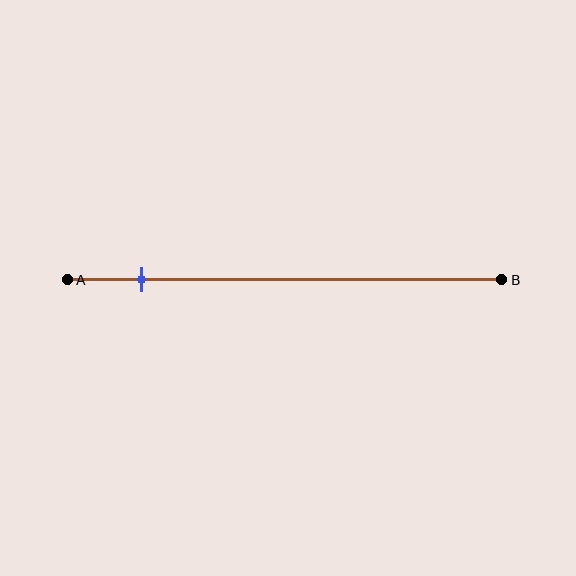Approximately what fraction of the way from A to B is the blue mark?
The blue mark is approximately 15% of the way from A to B.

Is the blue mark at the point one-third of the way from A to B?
No, the mark is at about 15% from A, not at the 33% one-third point.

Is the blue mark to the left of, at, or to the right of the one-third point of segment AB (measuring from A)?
The blue mark is to the left of the one-third point of segment AB.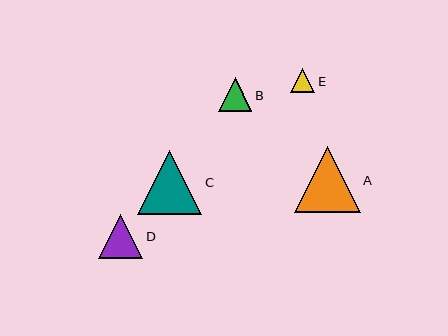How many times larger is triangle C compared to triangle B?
Triangle C is approximately 1.9 times the size of triangle B.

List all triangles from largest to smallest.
From largest to smallest: A, C, D, B, E.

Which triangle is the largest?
Triangle A is the largest with a size of approximately 66 pixels.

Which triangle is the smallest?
Triangle E is the smallest with a size of approximately 24 pixels.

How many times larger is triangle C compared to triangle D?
Triangle C is approximately 1.4 times the size of triangle D.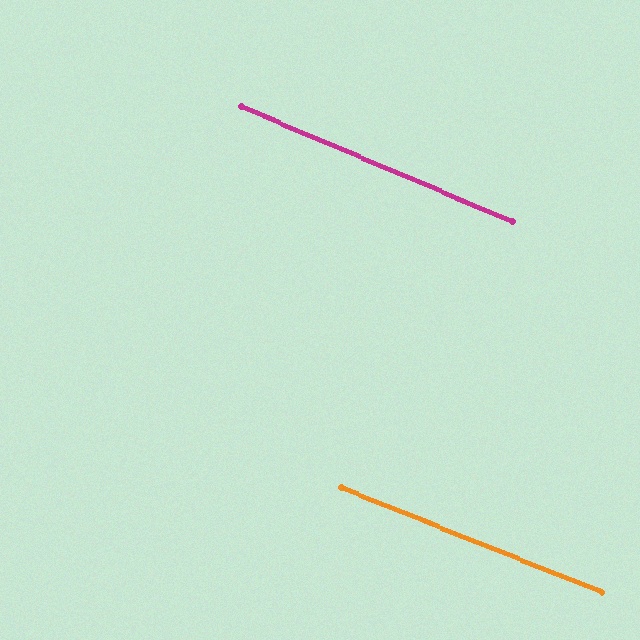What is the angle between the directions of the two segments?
Approximately 1 degree.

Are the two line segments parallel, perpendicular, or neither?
Parallel — their directions differ by only 1.2°.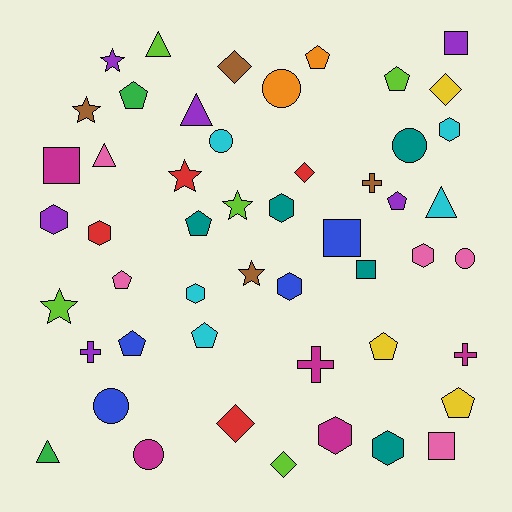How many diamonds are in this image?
There are 5 diamonds.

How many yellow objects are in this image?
There are 3 yellow objects.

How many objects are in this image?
There are 50 objects.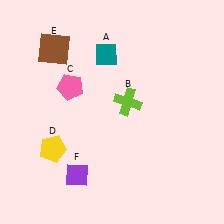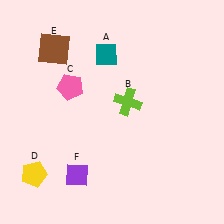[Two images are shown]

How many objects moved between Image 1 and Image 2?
1 object moved between the two images.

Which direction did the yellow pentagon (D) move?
The yellow pentagon (D) moved down.